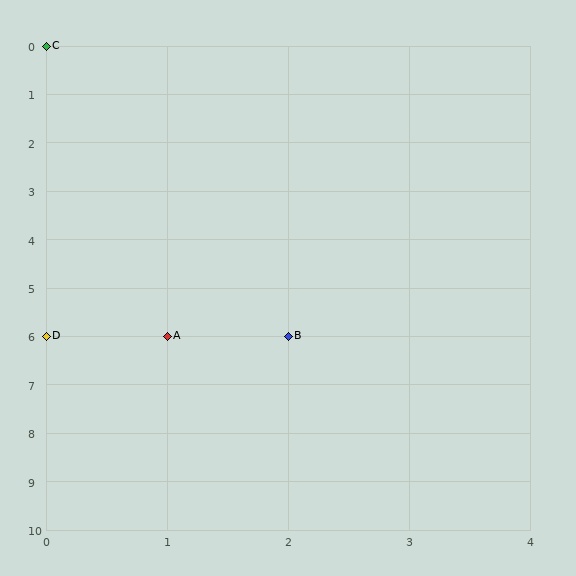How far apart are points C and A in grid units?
Points C and A are 1 column and 6 rows apart (about 6.1 grid units diagonally).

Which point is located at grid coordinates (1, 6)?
Point A is at (1, 6).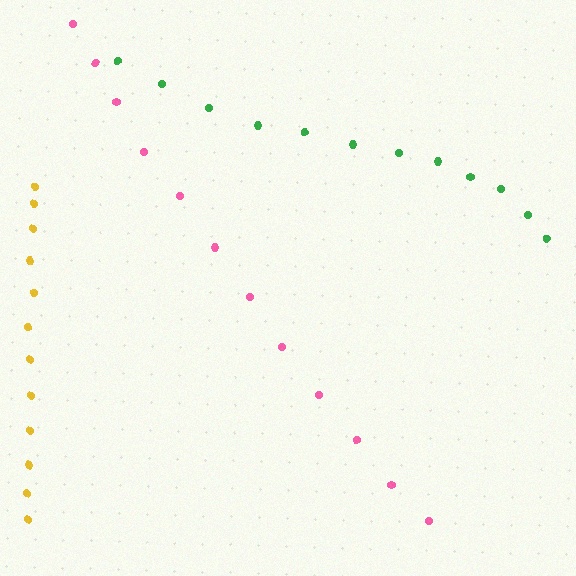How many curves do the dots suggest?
There are 3 distinct paths.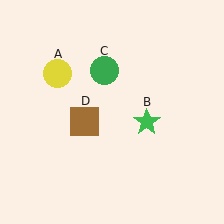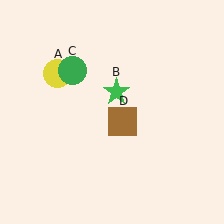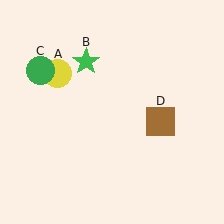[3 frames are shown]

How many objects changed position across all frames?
3 objects changed position: green star (object B), green circle (object C), brown square (object D).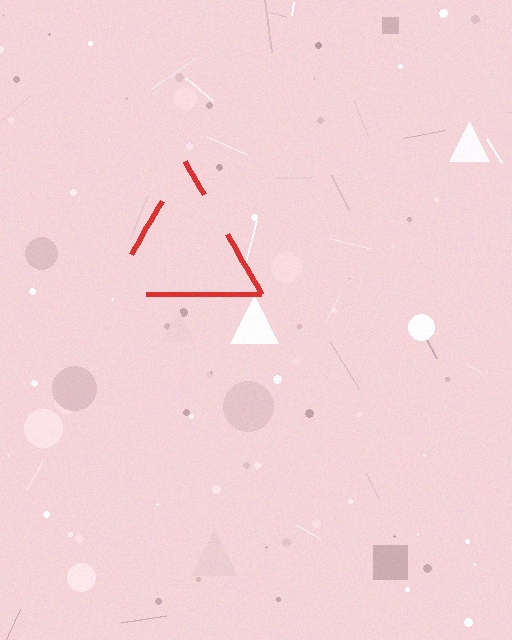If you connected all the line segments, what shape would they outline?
They would outline a triangle.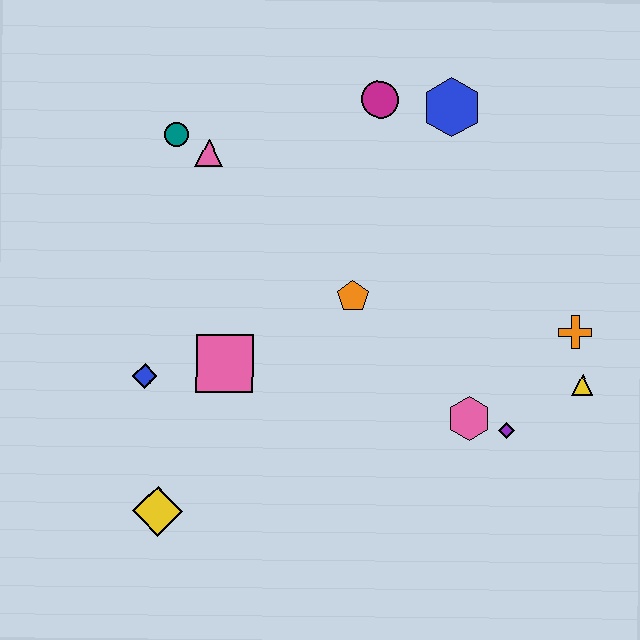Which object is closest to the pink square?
The blue diamond is closest to the pink square.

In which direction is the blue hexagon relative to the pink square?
The blue hexagon is above the pink square.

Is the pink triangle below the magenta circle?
Yes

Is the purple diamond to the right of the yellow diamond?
Yes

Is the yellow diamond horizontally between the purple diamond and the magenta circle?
No